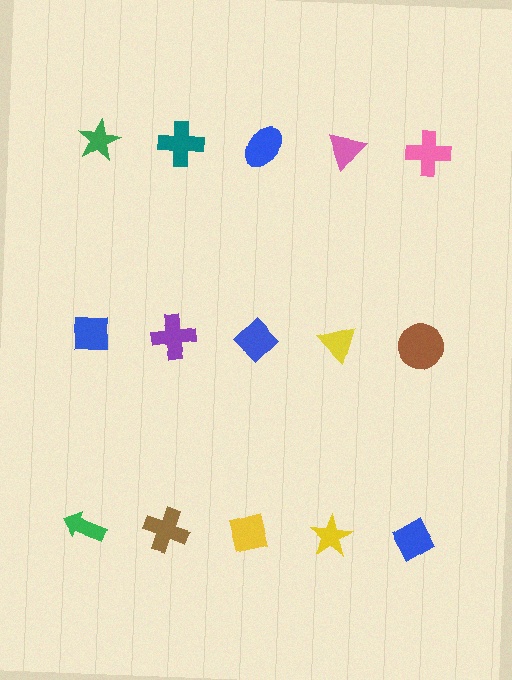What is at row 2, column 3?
A blue diamond.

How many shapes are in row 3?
5 shapes.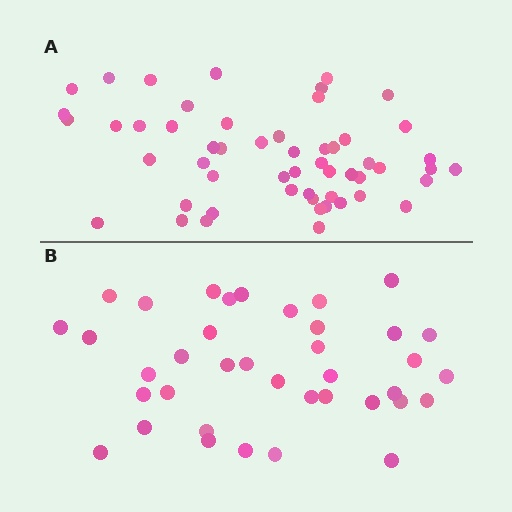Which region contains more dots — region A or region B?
Region A (the top region) has more dots.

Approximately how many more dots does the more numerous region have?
Region A has approximately 15 more dots than region B.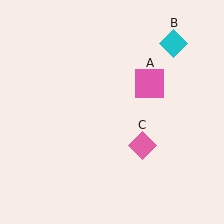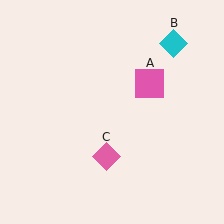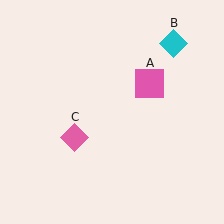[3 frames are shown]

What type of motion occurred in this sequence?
The pink diamond (object C) rotated clockwise around the center of the scene.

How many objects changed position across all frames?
1 object changed position: pink diamond (object C).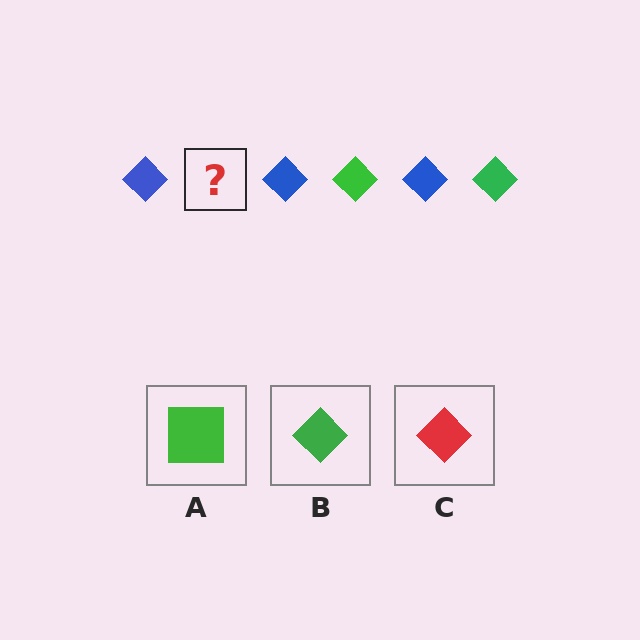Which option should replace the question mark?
Option B.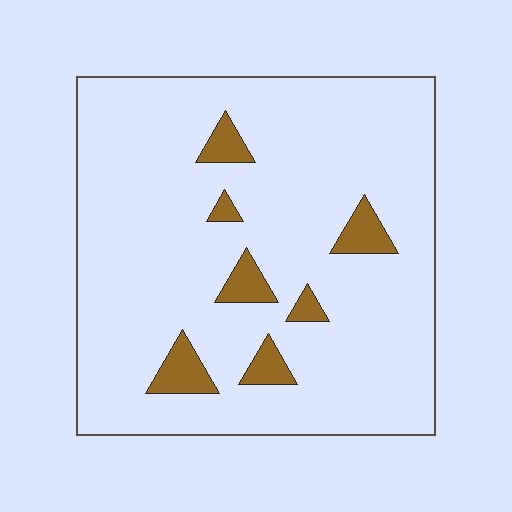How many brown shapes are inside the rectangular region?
7.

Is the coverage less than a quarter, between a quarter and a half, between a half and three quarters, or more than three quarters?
Less than a quarter.